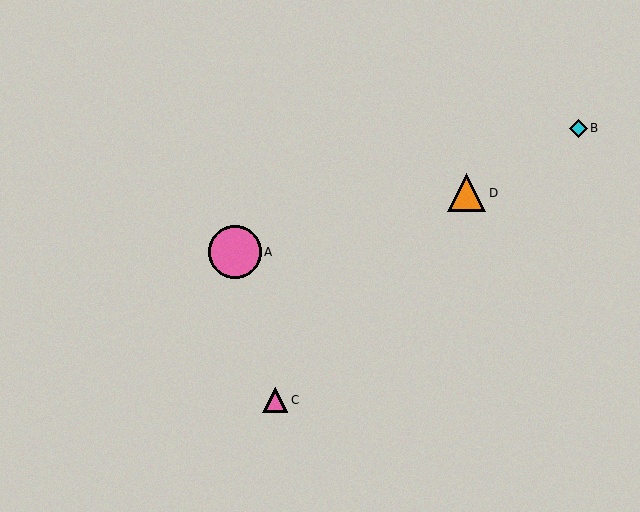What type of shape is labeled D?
Shape D is an orange triangle.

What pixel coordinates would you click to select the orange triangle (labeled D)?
Click at (467, 193) to select the orange triangle D.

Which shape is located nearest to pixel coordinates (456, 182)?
The orange triangle (labeled D) at (467, 193) is nearest to that location.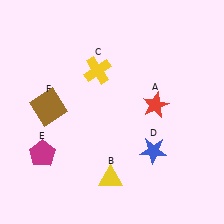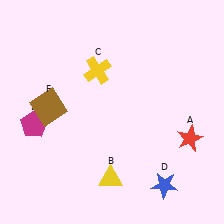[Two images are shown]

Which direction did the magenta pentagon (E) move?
The magenta pentagon (E) moved up.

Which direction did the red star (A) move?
The red star (A) moved right.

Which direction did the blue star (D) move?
The blue star (D) moved down.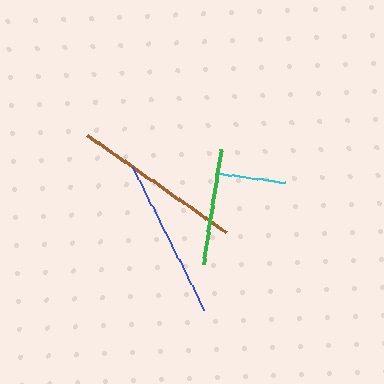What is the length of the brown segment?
The brown segment is approximately 170 pixels long.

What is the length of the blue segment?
The blue segment is approximately 159 pixels long.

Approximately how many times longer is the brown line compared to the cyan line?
The brown line is approximately 2.5 times the length of the cyan line.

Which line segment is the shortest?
The cyan line is the shortest at approximately 68 pixels.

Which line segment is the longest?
The brown line is the longest at approximately 170 pixels.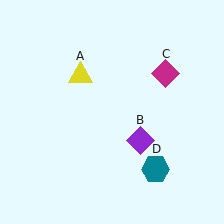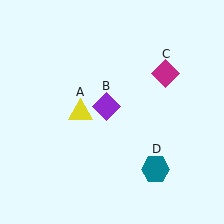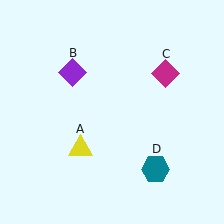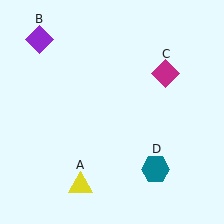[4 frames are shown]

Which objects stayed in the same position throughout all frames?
Magenta diamond (object C) and teal hexagon (object D) remained stationary.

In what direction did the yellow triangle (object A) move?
The yellow triangle (object A) moved down.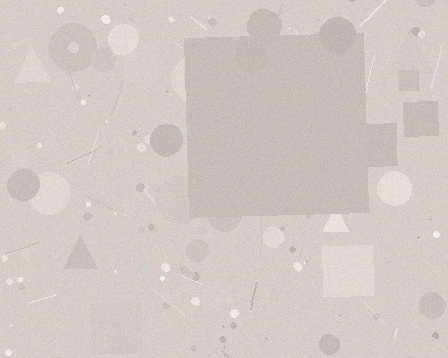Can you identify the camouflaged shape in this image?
The camouflaged shape is a square.